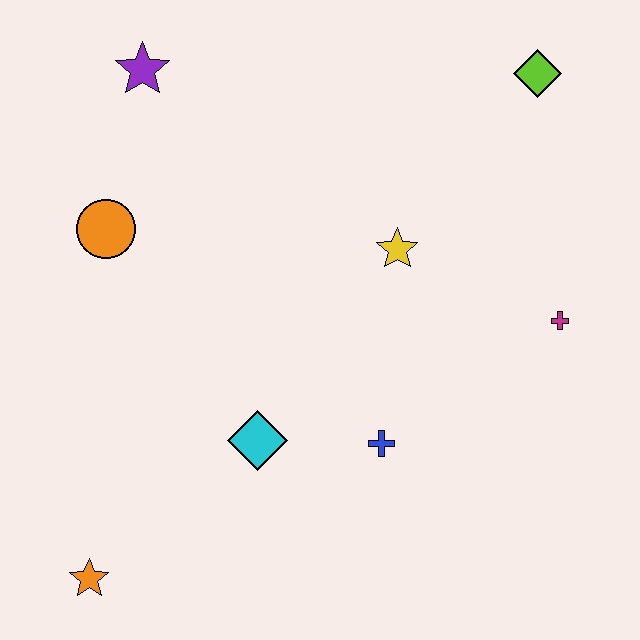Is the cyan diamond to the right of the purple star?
Yes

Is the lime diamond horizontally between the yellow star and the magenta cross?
Yes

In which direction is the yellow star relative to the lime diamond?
The yellow star is below the lime diamond.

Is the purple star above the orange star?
Yes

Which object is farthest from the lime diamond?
The orange star is farthest from the lime diamond.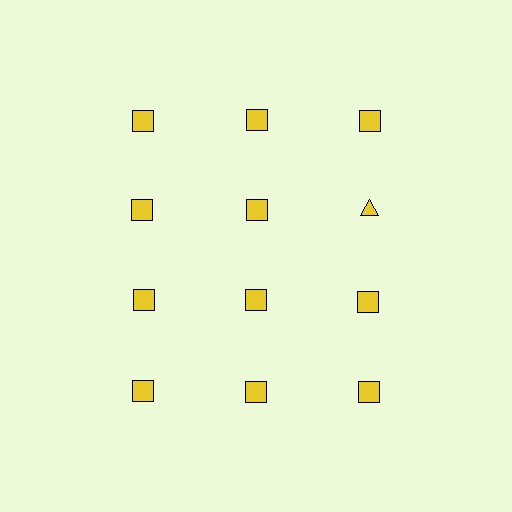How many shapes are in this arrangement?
There are 12 shapes arranged in a grid pattern.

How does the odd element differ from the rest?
It has a different shape: triangle instead of square.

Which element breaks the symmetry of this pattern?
The yellow triangle in the second row, center column breaks the symmetry. All other shapes are yellow squares.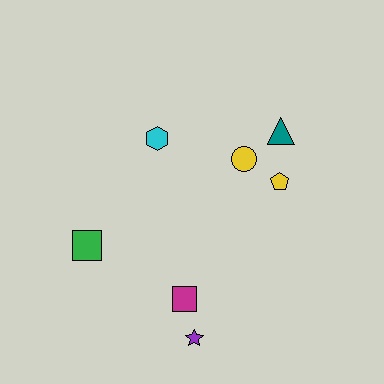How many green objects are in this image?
There is 1 green object.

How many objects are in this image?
There are 7 objects.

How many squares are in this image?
There are 2 squares.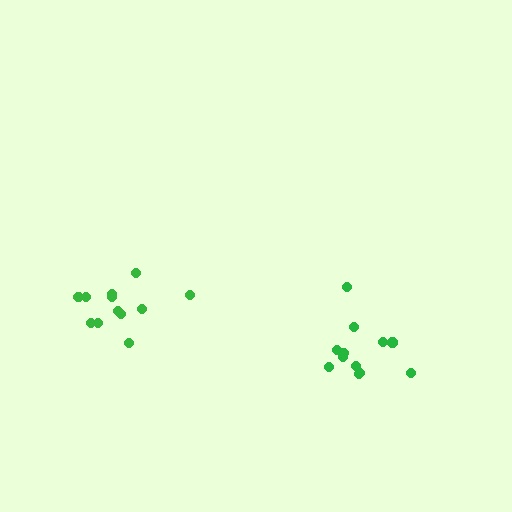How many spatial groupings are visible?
There are 2 spatial groupings.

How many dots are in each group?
Group 1: 12 dots, Group 2: 12 dots (24 total).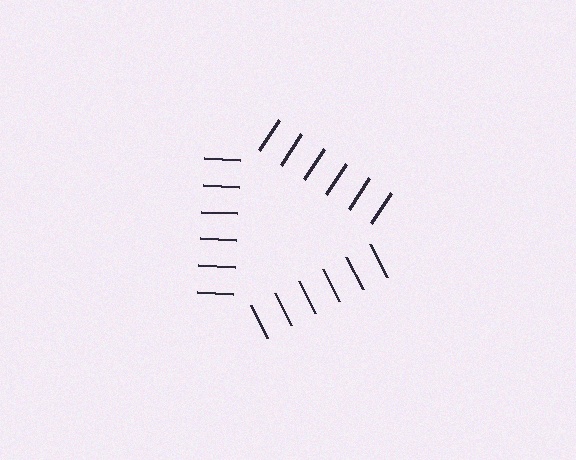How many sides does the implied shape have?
3 sides — the line-ends trace a triangle.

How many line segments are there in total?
18 — 6 along each of the 3 edges.